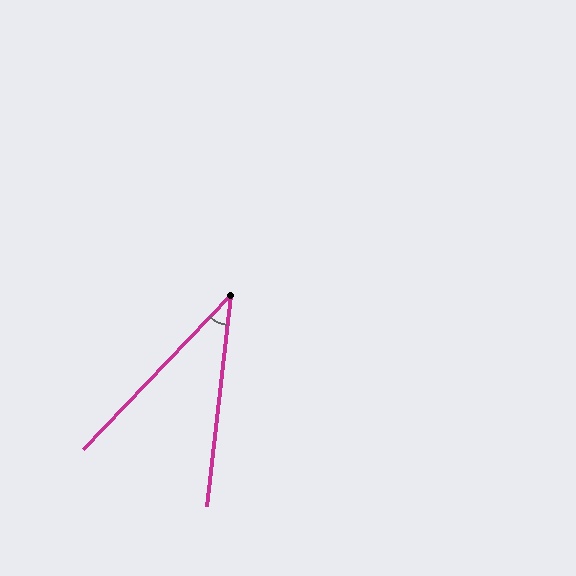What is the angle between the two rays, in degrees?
Approximately 37 degrees.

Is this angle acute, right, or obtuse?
It is acute.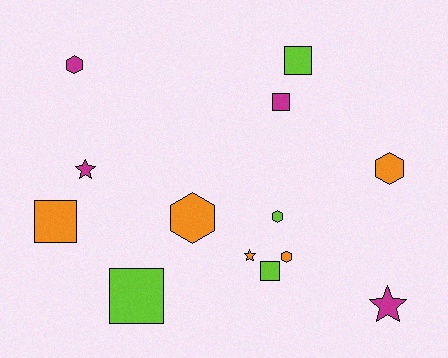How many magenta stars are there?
There are 2 magenta stars.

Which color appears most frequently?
Orange, with 5 objects.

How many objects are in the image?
There are 13 objects.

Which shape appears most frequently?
Hexagon, with 5 objects.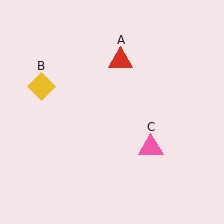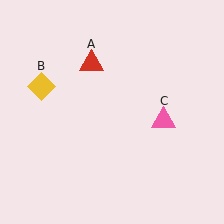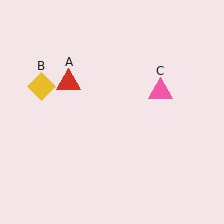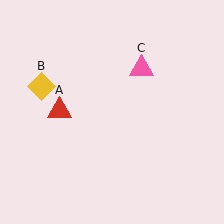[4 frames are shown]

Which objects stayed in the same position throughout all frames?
Yellow diamond (object B) remained stationary.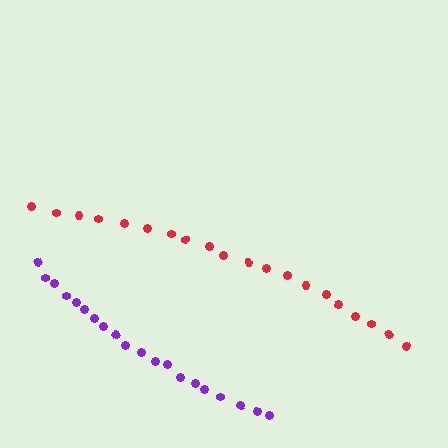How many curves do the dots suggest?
There are 2 distinct paths.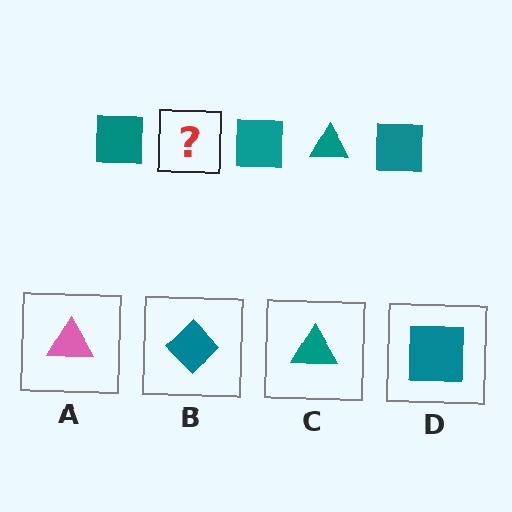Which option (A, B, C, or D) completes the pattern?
C.